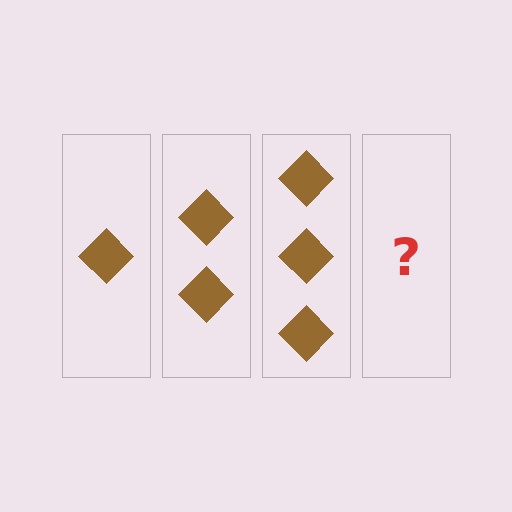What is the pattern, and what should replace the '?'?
The pattern is that each step adds one more diamond. The '?' should be 4 diamonds.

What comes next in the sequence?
The next element should be 4 diamonds.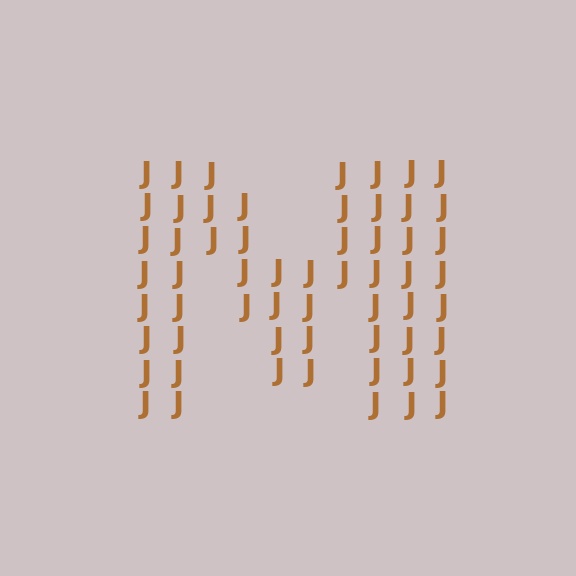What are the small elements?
The small elements are letter J's.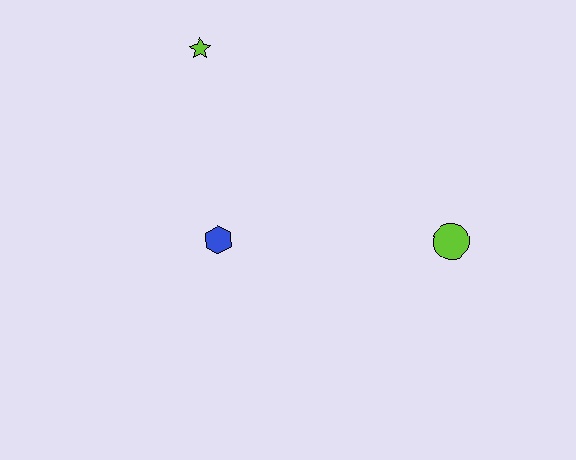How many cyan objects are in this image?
There are no cyan objects.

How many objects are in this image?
There are 3 objects.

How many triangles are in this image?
There are no triangles.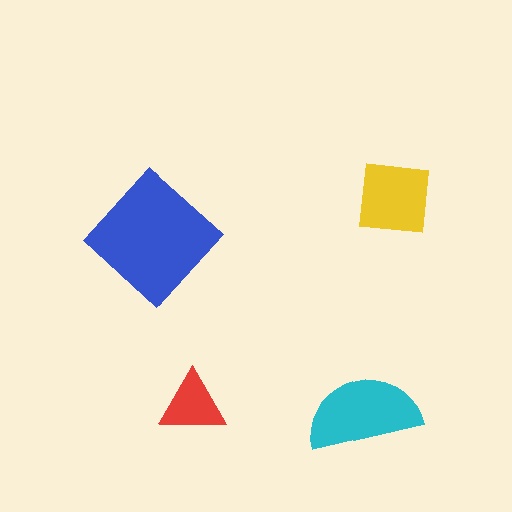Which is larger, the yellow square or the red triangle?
The yellow square.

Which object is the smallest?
The red triangle.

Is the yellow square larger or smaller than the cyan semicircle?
Smaller.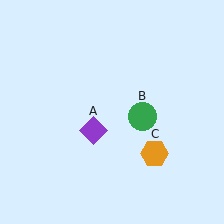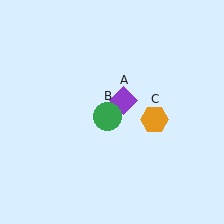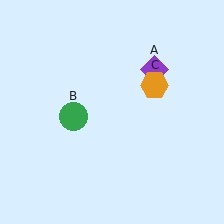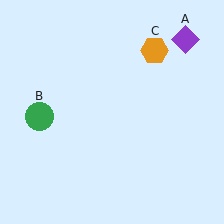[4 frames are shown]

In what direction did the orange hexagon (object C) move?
The orange hexagon (object C) moved up.